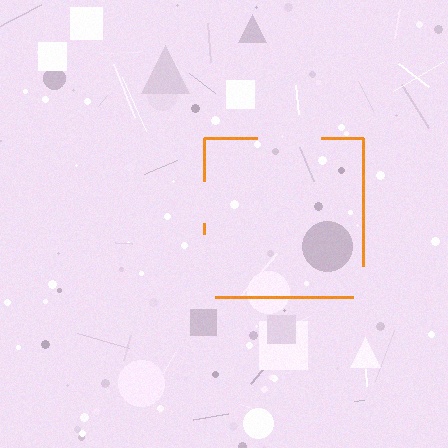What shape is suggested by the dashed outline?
The dashed outline suggests a square.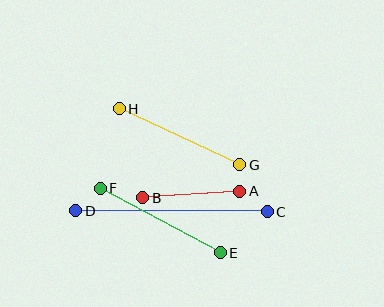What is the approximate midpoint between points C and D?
The midpoint is at approximately (172, 211) pixels.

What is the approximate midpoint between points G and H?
The midpoint is at approximately (179, 137) pixels.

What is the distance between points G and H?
The distance is approximately 133 pixels.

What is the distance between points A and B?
The distance is approximately 97 pixels.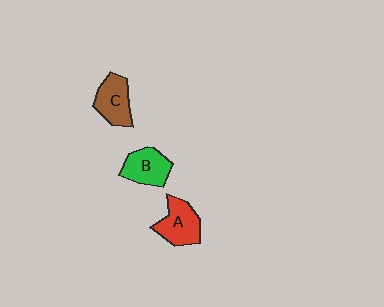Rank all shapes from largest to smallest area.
From largest to smallest: A (red), C (brown), B (green).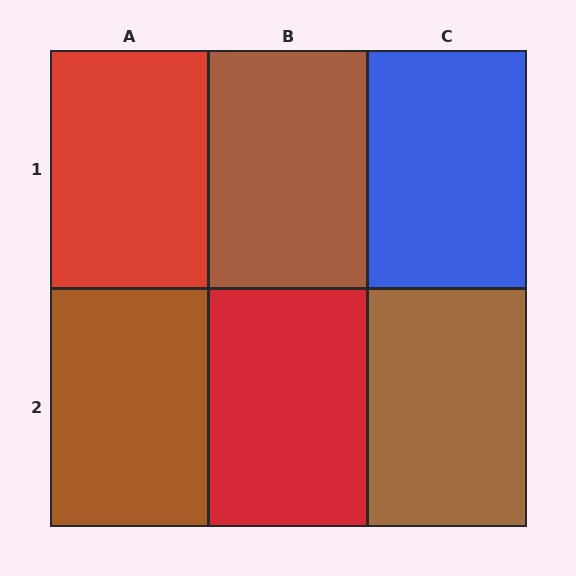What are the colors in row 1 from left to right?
Red, brown, blue.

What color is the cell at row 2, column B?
Red.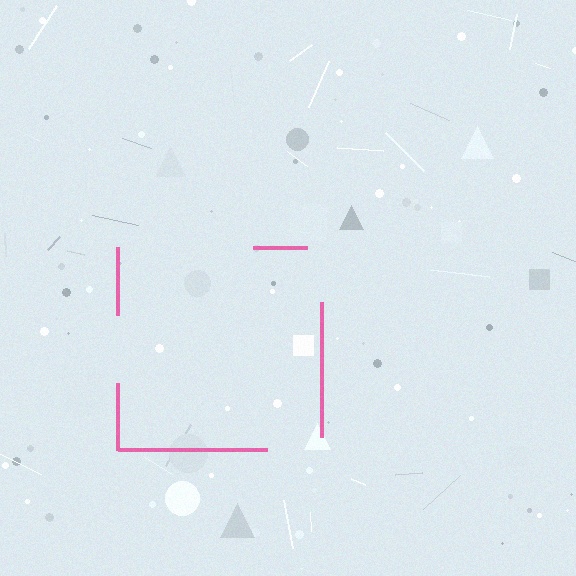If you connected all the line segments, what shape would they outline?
They would outline a square.